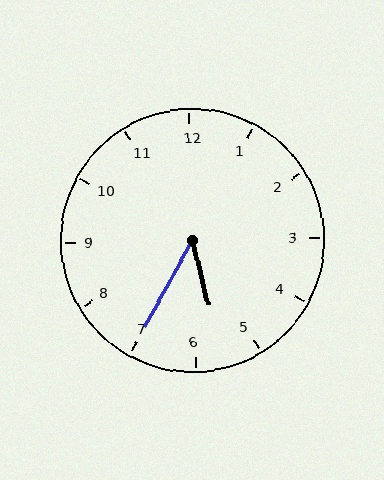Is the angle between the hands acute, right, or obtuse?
It is acute.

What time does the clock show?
5:35.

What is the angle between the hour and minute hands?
Approximately 42 degrees.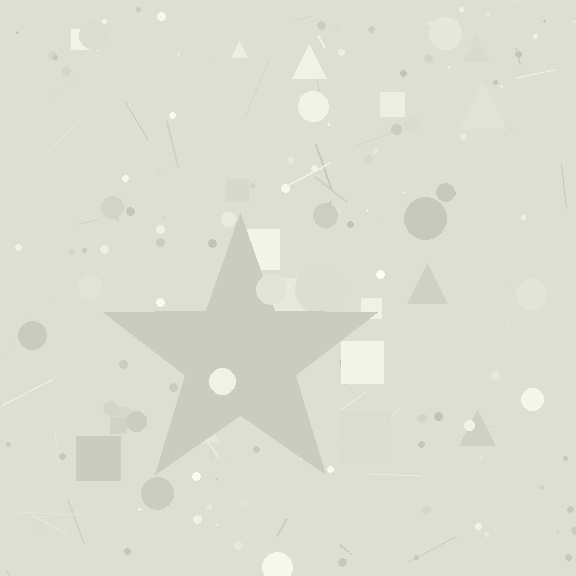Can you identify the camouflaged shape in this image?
The camouflaged shape is a star.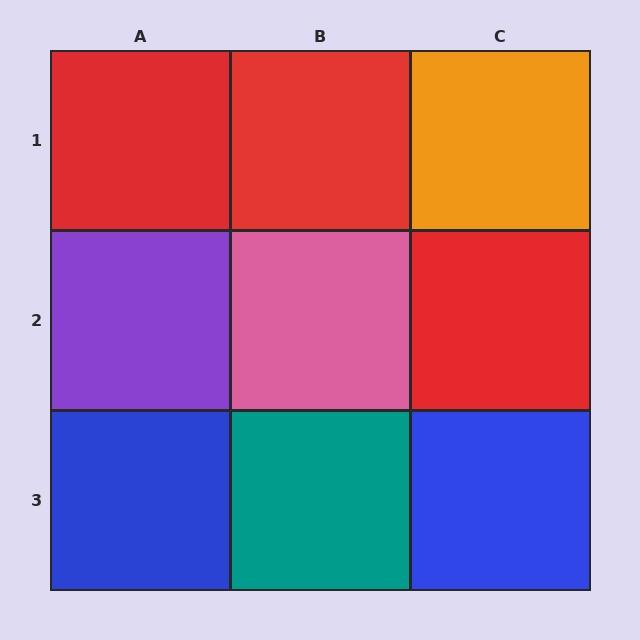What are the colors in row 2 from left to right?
Purple, pink, red.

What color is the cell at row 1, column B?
Red.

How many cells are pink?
1 cell is pink.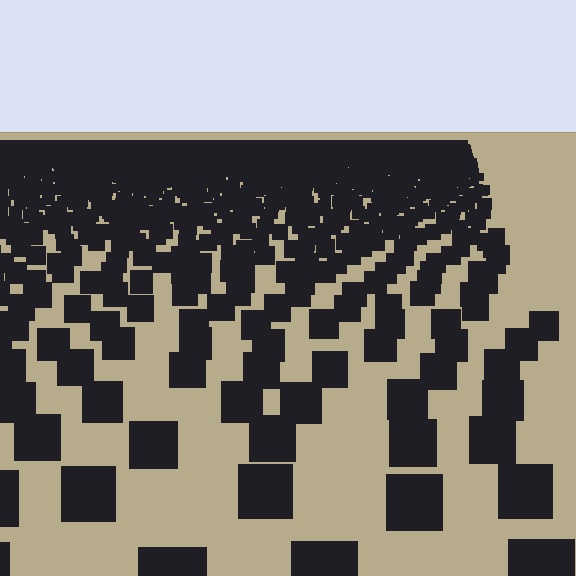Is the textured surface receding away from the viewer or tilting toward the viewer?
The surface is receding away from the viewer. Texture elements get smaller and denser toward the top.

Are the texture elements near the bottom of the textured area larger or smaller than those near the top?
Larger. Near the bottom, elements are closer to the viewer and appear at a bigger on-screen size.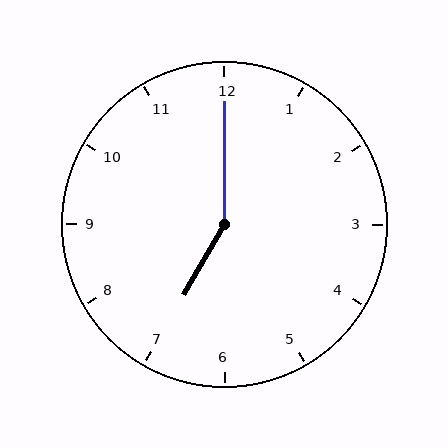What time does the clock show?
7:00.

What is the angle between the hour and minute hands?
Approximately 150 degrees.